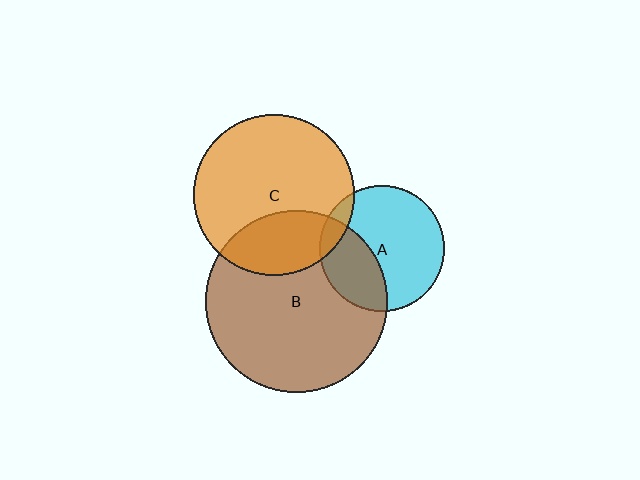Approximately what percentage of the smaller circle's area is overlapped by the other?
Approximately 35%.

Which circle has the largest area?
Circle B (brown).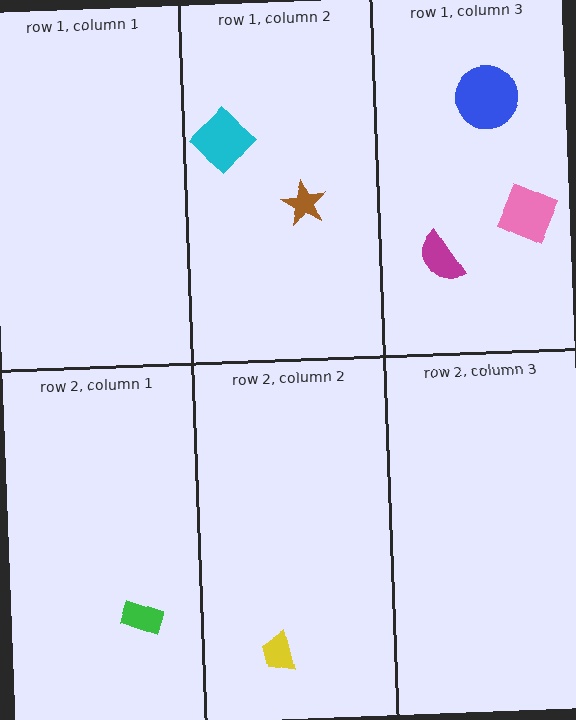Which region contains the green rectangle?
The row 2, column 1 region.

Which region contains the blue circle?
The row 1, column 3 region.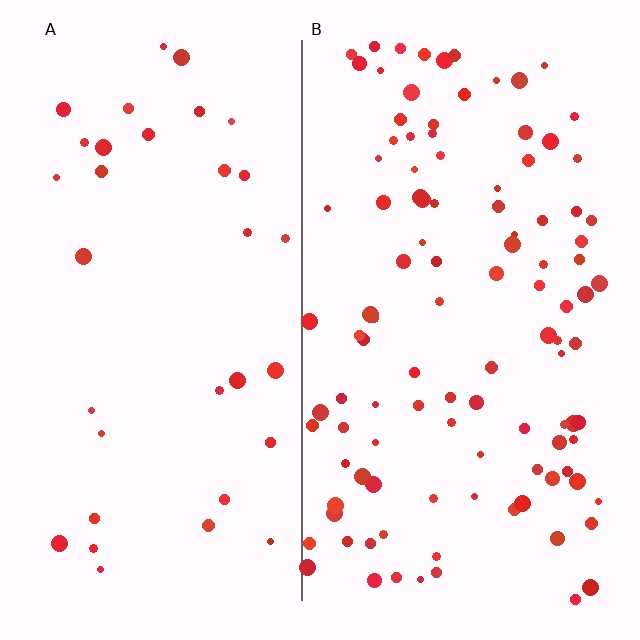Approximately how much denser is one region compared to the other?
Approximately 3.2× — region B over region A.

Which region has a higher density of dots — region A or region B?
B (the right).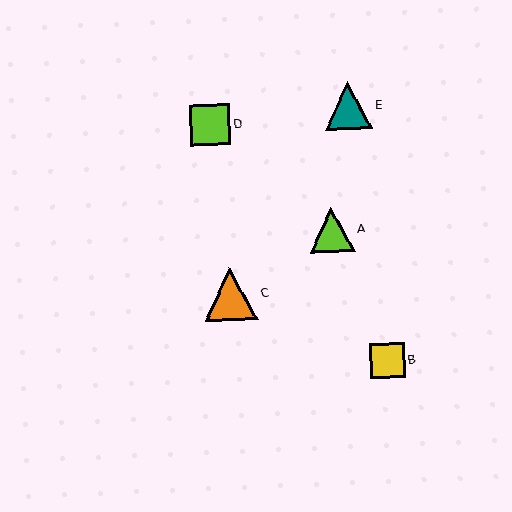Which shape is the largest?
The orange triangle (labeled C) is the largest.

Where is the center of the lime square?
The center of the lime square is at (210, 125).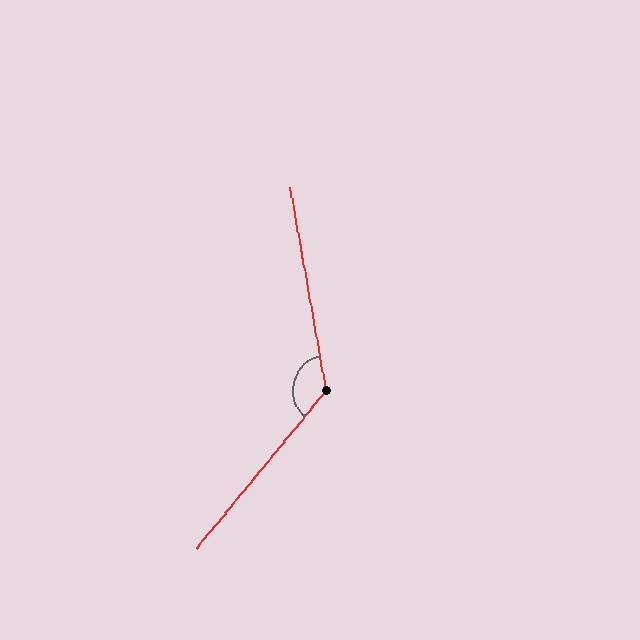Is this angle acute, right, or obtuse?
It is obtuse.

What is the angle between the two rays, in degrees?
Approximately 131 degrees.